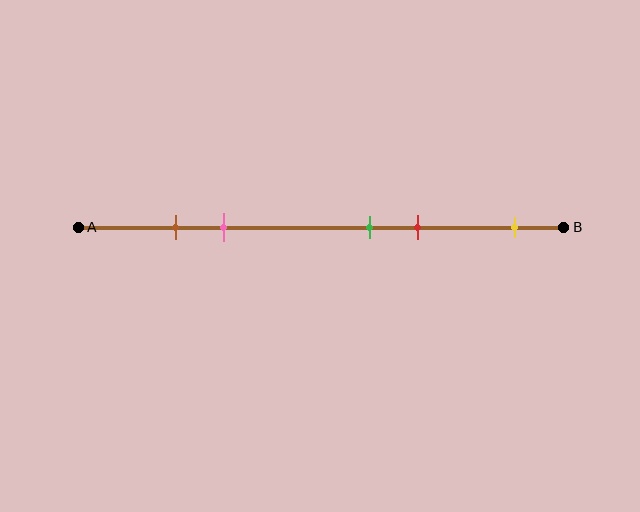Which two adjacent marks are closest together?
The brown and pink marks are the closest adjacent pair.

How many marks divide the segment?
There are 5 marks dividing the segment.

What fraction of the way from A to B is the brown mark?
The brown mark is approximately 20% (0.2) of the way from A to B.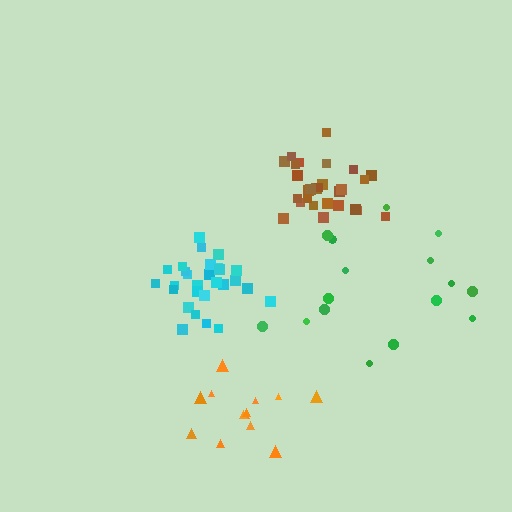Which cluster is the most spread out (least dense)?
Green.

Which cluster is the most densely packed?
Brown.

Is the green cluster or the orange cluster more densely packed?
Orange.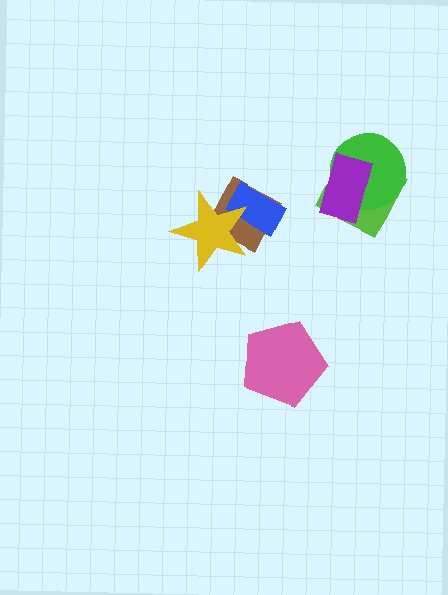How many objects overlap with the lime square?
2 objects overlap with the lime square.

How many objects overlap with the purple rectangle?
2 objects overlap with the purple rectangle.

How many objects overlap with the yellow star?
2 objects overlap with the yellow star.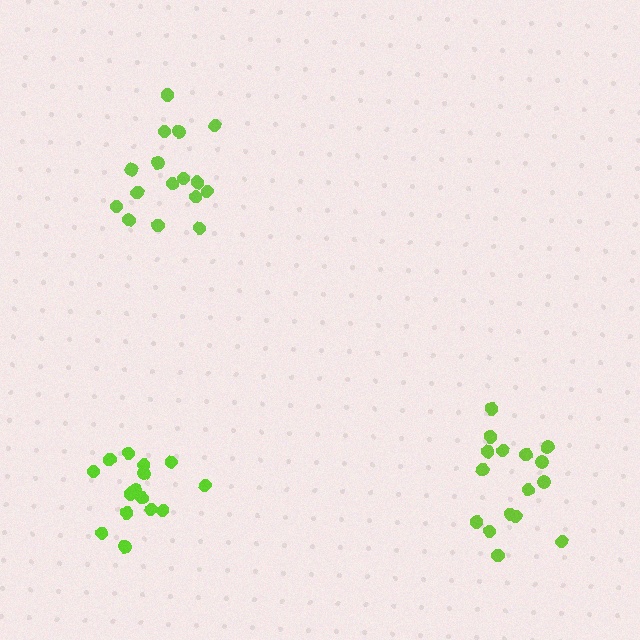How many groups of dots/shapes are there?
There are 3 groups.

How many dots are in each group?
Group 1: 16 dots, Group 2: 16 dots, Group 3: 15 dots (47 total).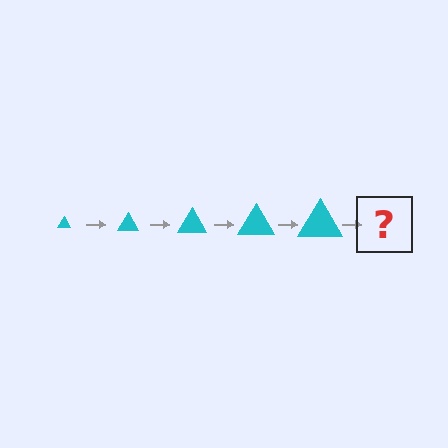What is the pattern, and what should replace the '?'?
The pattern is that the triangle gets progressively larger each step. The '?' should be a cyan triangle, larger than the previous one.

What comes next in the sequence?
The next element should be a cyan triangle, larger than the previous one.